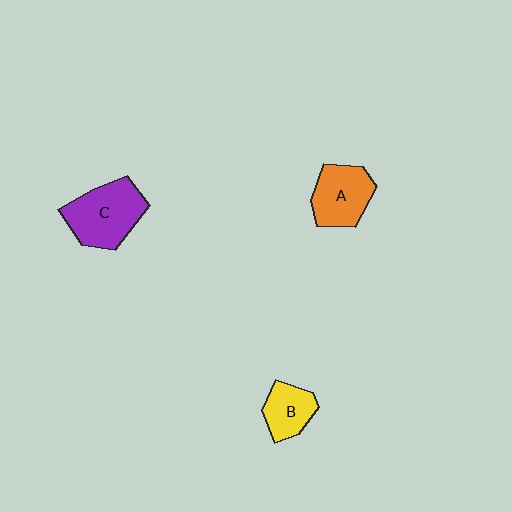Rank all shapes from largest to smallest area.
From largest to smallest: C (purple), A (orange), B (yellow).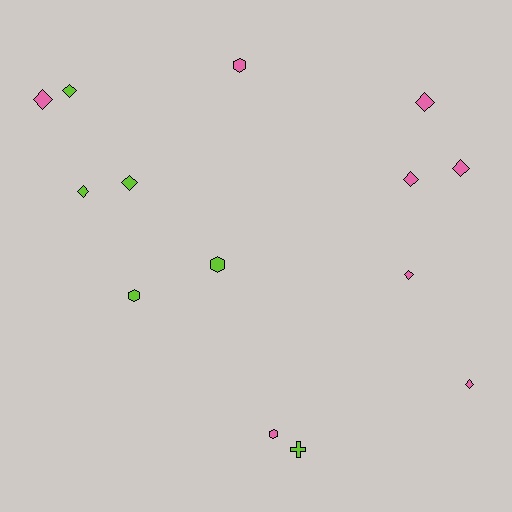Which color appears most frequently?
Pink, with 8 objects.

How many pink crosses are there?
There are no pink crosses.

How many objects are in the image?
There are 14 objects.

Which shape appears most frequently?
Diamond, with 9 objects.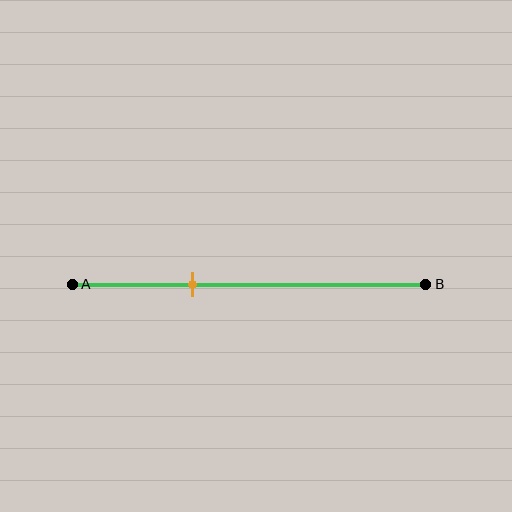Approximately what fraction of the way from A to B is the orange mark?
The orange mark is approximately 35% of the way from A to B.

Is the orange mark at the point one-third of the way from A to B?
Yes, the mark is approximately at the one-third point.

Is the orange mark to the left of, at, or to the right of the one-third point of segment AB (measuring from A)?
The orange mark is approximately at the one-third point of segment AB.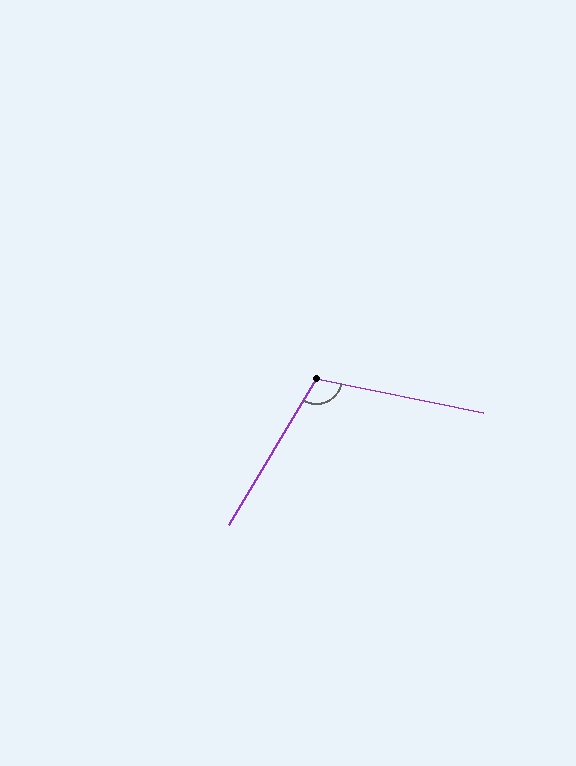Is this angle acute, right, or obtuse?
It is obtuse.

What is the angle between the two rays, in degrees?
Approximately 110 degrees.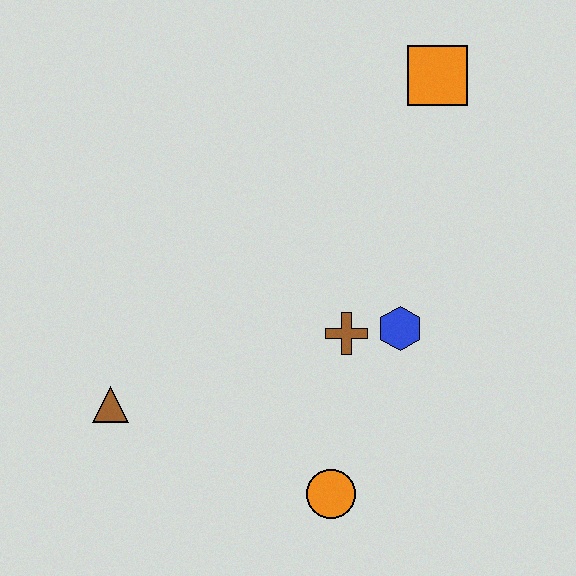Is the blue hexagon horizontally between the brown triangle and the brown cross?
No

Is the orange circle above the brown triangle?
No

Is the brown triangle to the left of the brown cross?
Yes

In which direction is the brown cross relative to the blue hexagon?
The brown cross is to the left of the blue hexagon.